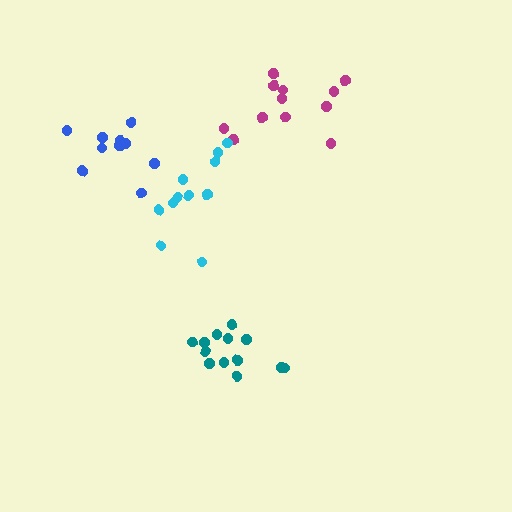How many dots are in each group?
Group 1: 12 dots, Group 2: 10 dots, Group 3: 11 dots, Group 4: 13 dots (46 total).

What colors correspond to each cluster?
The clusters are colored: magenta, blue, cyan, teal.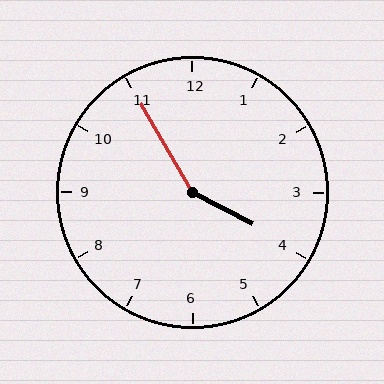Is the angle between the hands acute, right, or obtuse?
It is obtuse.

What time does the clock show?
3:55.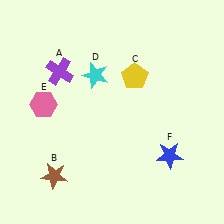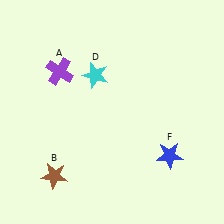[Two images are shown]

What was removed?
The yellow pentagon (C), the pink hexagon (E) were removed in Image 2.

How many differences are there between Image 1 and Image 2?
There are 2 differences between the two images.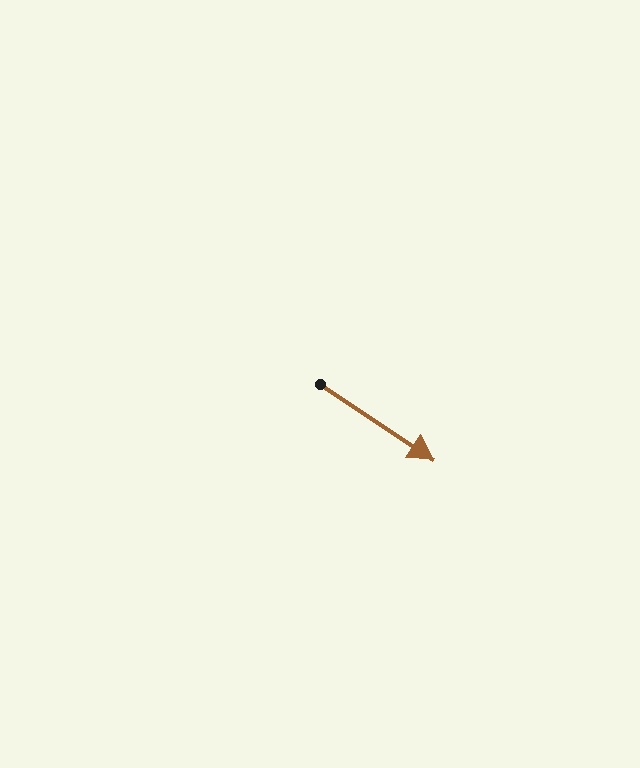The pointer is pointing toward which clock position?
Roughly 4 o'clock.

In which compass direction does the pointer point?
Southeast.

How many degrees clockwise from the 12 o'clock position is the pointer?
Approximately 124 degrees.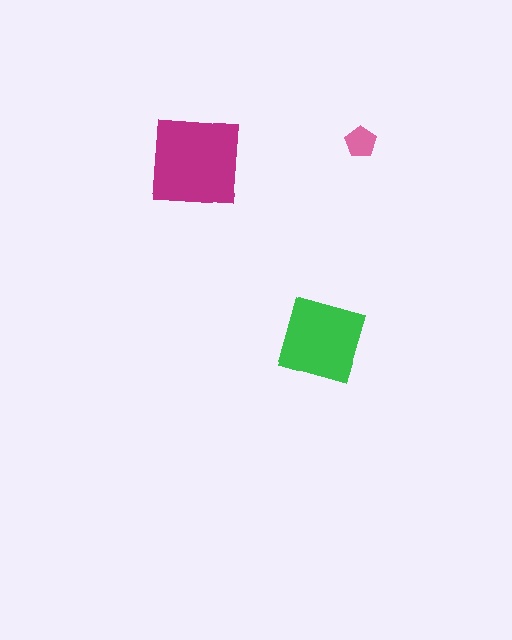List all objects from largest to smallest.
The magenta square, the green diamond, the pink pentagon.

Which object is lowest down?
The green diamond is bottommost.